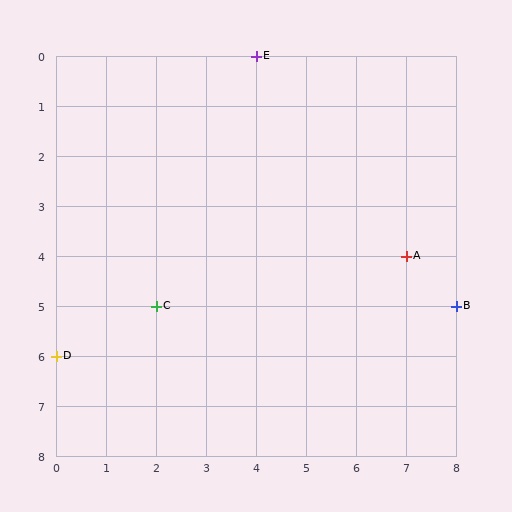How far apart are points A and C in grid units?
Points A and C are 5 columns and 1 row apart (about 5.1 grid units diagonally).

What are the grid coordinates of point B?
Point B is at grid coordinates (8, 5).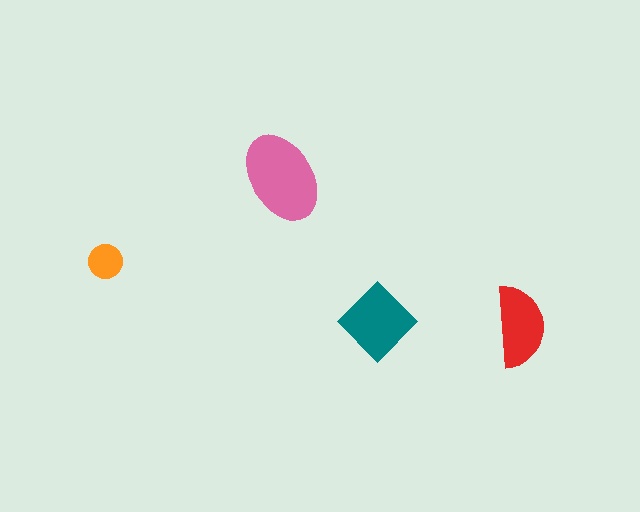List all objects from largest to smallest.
The pink ellipse, the teal diamond, the red semicircle, the orange circle.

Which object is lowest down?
The red semicircle is bottommost.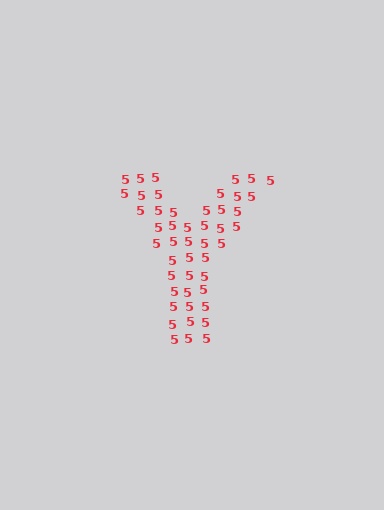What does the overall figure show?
The overall figure shows the letter Y.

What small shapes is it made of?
It is made of small digit 5's.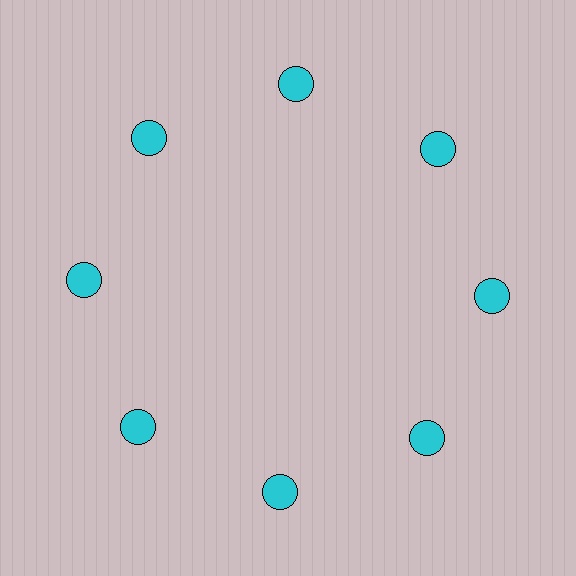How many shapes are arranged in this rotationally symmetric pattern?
There are 8 shapes, arranged in 8 groups of 1.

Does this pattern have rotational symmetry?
Yes, this pattern has 8-fold rotational symmetry. It looks the same after rotating 45 degrees around the center.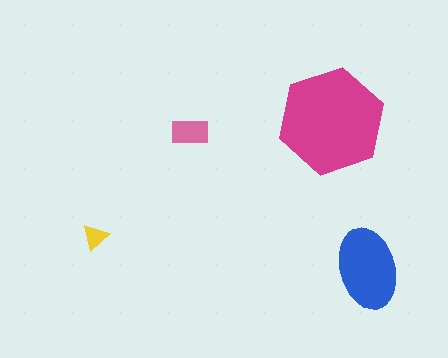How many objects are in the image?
There are 4 objects in the image.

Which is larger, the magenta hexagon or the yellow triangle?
The magenta hexagon.